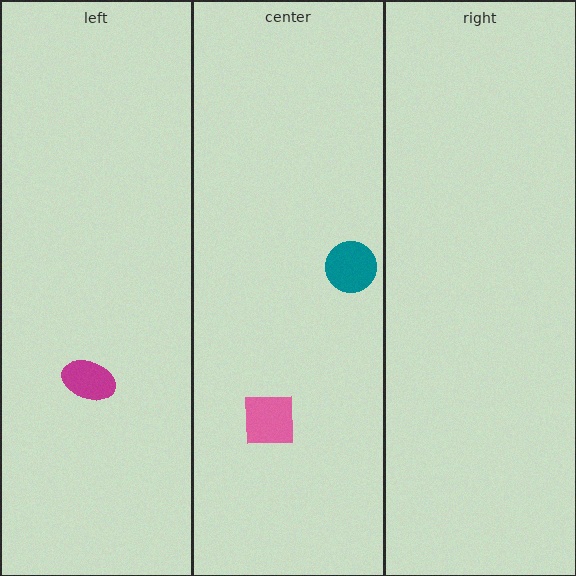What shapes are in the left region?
The magenta ellipse.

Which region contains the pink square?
The center region.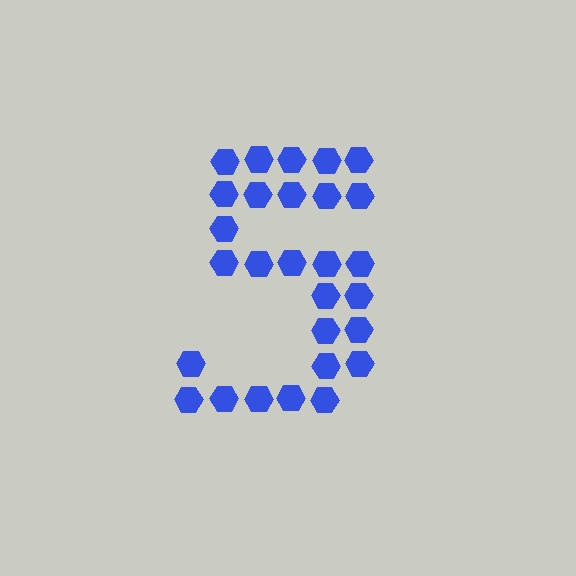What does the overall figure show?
The overall figure shows the digit 5.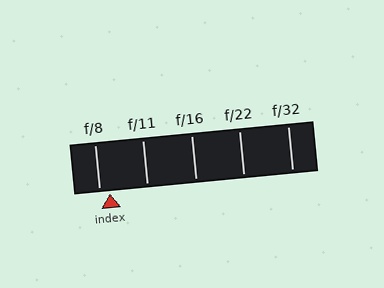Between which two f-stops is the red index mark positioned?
The index mark is between f/8 and f/11.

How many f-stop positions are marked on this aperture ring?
There are 5 f-stop positions marked.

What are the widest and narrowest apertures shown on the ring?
The widest aperture shown is f/8 and the narrowest is f/32.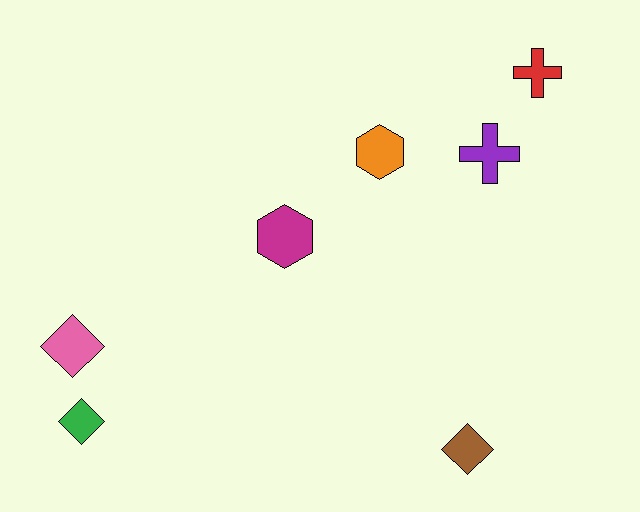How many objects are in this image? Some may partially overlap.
There are 7 objects.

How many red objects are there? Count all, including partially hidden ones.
There is 1 red object.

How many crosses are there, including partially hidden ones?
There are 2 crosses.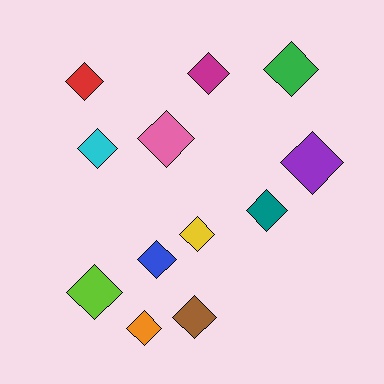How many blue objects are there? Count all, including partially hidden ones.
There is 1 blue object.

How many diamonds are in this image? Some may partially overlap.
There are 12 diamonds.